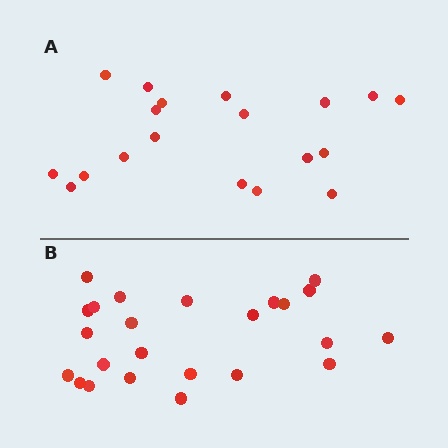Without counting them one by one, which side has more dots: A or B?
Region B (the bottom region) has more dots.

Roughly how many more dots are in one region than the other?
Region B has about 5 more dots than region A.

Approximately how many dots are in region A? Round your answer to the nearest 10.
About 20 dots. (The exact count is 19, which rounds to 20.)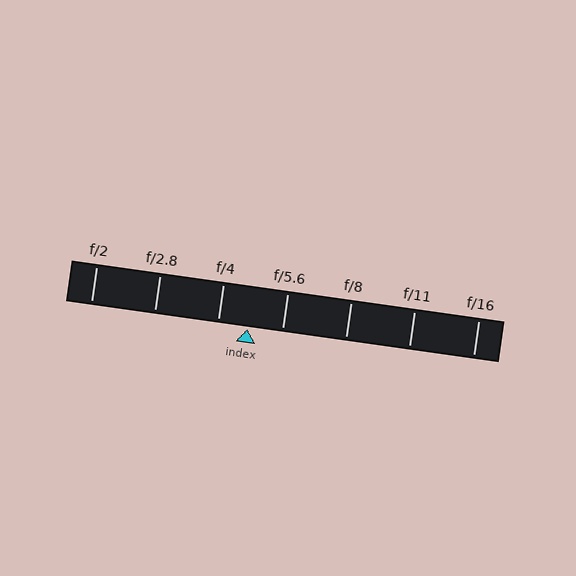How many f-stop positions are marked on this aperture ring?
There are 7 f-stop positions marked.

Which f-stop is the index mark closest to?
The index mark is closest to f/4.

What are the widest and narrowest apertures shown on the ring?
The widest aperture shown is f/2 and the narrowest is f/16.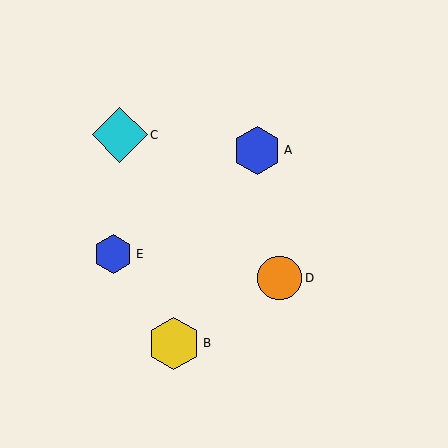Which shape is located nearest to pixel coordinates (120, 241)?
The blue hexagon (labeled E) at (113, 254) is nearest to that location.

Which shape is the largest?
The cyan diamond (labeled C) is the largest.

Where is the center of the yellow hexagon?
The center of the yellow hexagon is at (174, 343).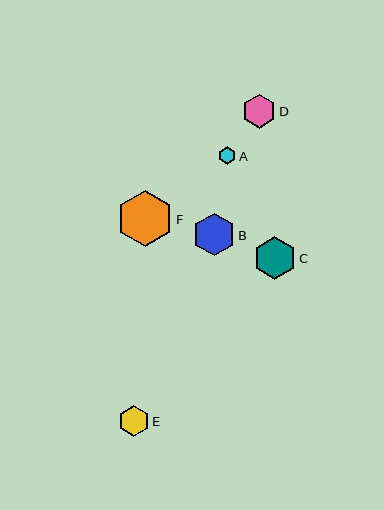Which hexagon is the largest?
Hexagon F is the largest with a size of approximately 56 pixels.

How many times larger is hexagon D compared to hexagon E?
Hexagon D is approximately 1.1 times the size of hexagon E.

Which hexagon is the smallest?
Hexagon A is the smallest with a size of approximately 18 pixels.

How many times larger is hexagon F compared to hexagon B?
Hexagon F is approximately 1.3 times the size of hexagon B.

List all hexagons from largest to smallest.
From largest to smallest: F, B, C, D, E, A.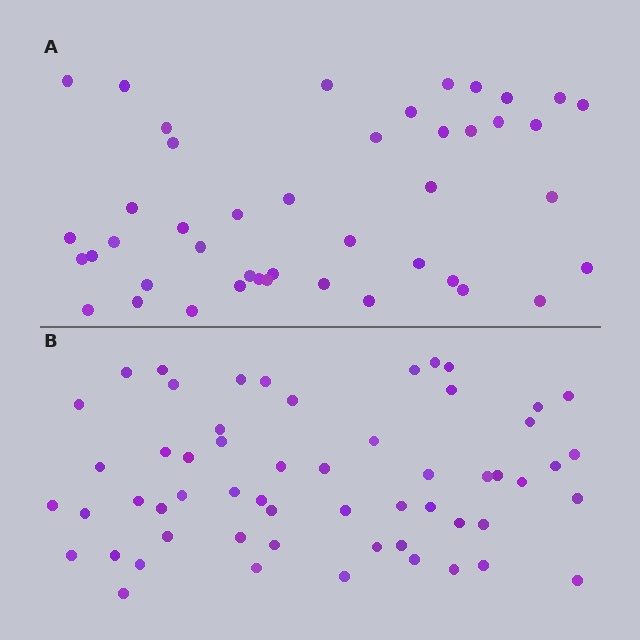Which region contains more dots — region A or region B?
Region B (the bottom region) has more dots.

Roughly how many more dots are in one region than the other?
Region B has approximately 15 more dots than region A.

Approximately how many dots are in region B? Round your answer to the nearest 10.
About 60 dots. (The exact count is 57, which rounds to 60.)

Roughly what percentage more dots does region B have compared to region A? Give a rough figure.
About 30% more.